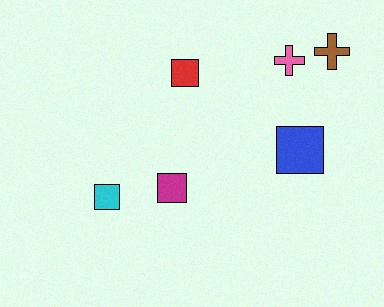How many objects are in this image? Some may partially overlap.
There are 6 objects.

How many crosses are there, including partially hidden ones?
There are 2 crosses.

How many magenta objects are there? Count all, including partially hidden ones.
There is 1 magenta object.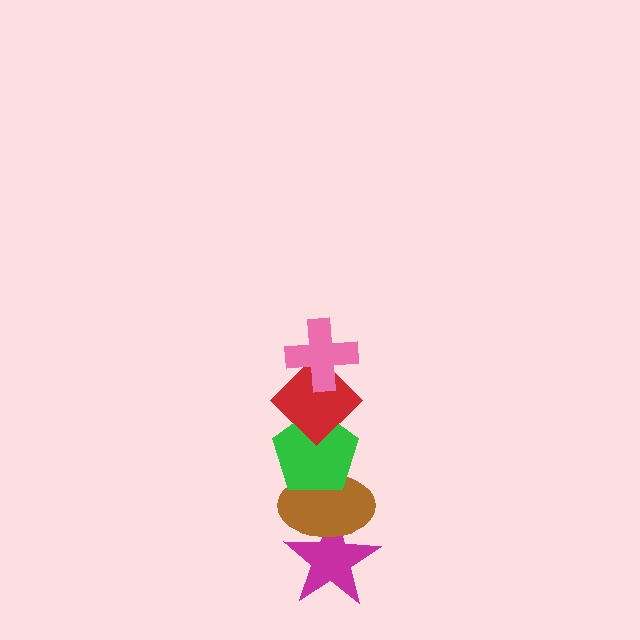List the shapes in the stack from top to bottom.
From top to bottom: the pink cross, the red diamond, the green pentagon, the brown ellipse, the magenta star.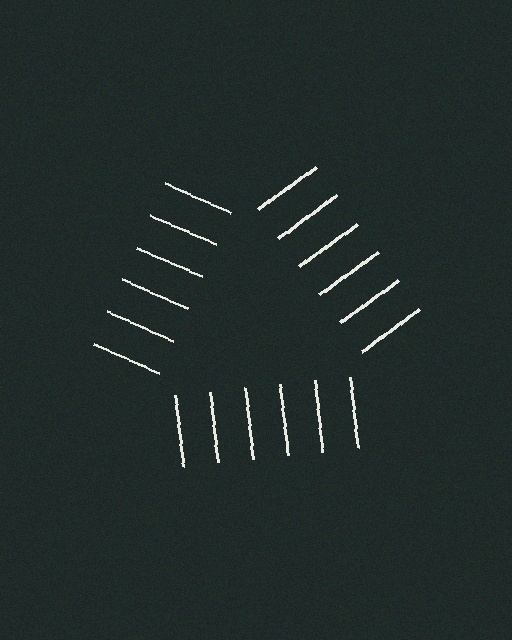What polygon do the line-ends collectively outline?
An illusory triangle — the line segments terminate on its edges but no continuous stroke is drawn.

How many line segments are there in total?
18 — 6 along each of the 3 edges.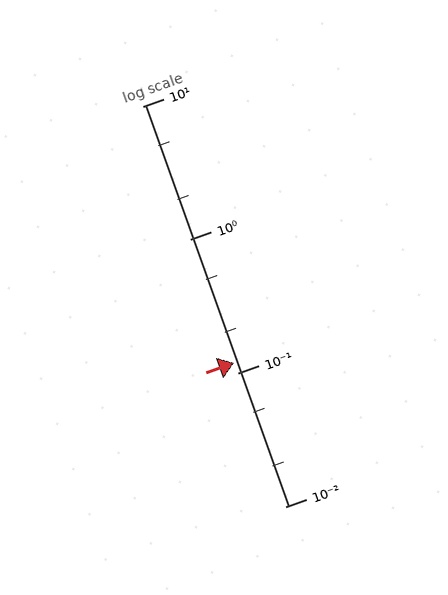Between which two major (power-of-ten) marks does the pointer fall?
The pointer is between 0.1 and 1.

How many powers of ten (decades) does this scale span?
The scale spans 3 decades, from 0.01 to 10.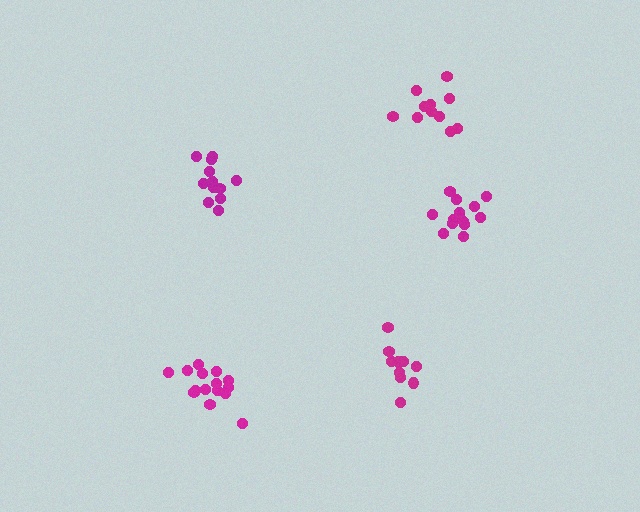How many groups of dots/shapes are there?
There are 5 groups.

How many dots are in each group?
Group 1: 15 dots, Group 2: 11 dots, Group 3: 10 dots, Group 4: 12 dots, Group 5: 14 dots (62 total).